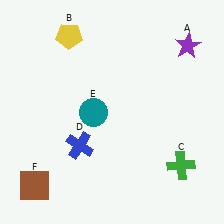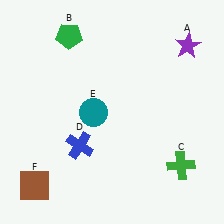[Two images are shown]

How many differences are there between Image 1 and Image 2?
There is 1 difference between the two images.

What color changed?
The pentagon (B) changed from yellow in Image 1 to green in Image 2.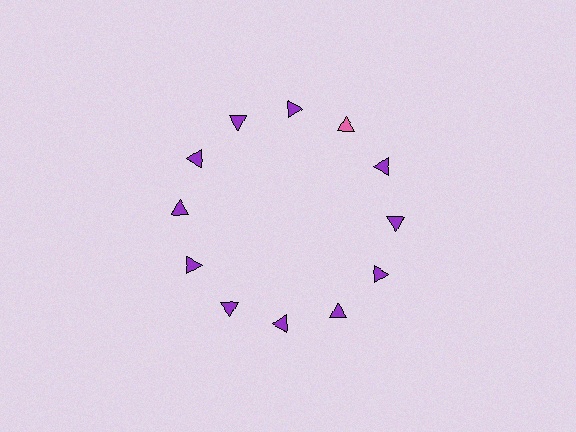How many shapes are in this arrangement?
There are 12 shapes arranged in a ring pattern.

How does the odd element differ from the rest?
It has a different color: pink instead of purple.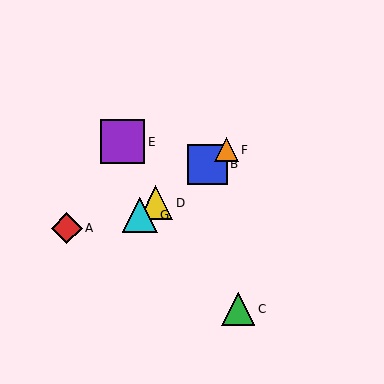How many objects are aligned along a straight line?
4 objects (B, D, F, G) are aligned along a straight line.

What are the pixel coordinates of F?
Object F is at (226, 150).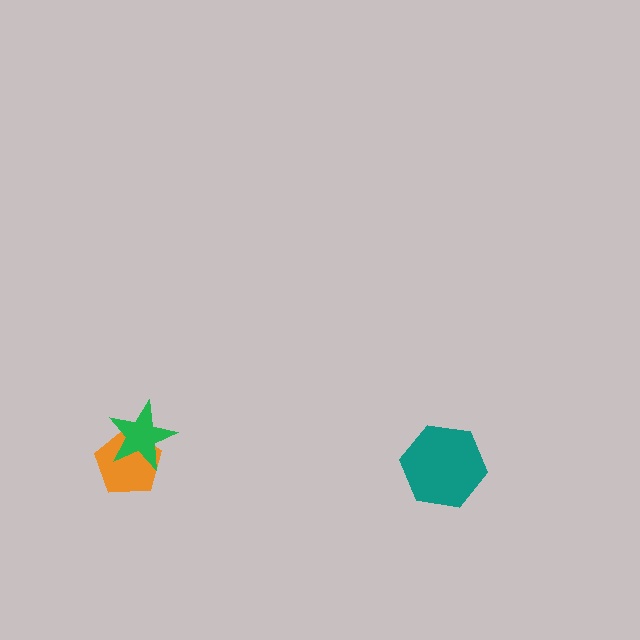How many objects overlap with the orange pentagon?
1 object overlaps with the orange pentagon.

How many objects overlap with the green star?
1 object overlaps with the green star.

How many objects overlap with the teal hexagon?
0 objects overlap with the teal hexagon.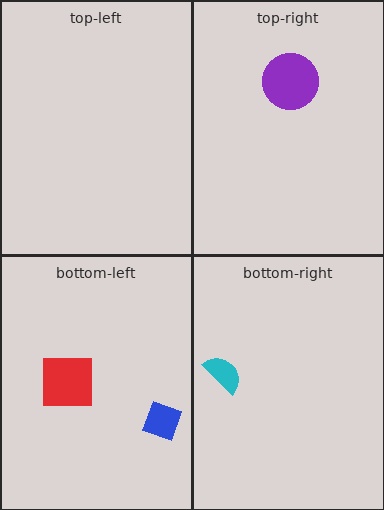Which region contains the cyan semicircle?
The bottom-right region.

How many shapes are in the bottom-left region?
2.